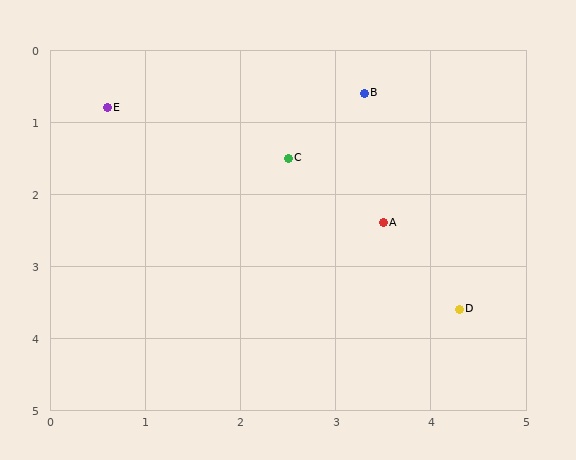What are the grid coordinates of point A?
Point A is at approximately (3.5, 2.4).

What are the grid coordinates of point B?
Point B is at approximately (3.3, 0.6).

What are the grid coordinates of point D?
Point D is at approximately (4.3, 3.6).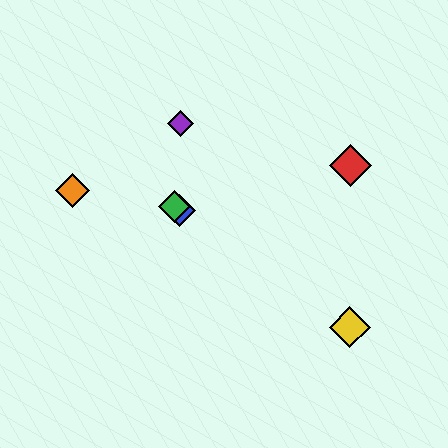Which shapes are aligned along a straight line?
The blue diamond, the green diamond, the yellow diamond are aligned along a straight line.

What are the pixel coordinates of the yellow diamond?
The yellow diamond is at (350, 327).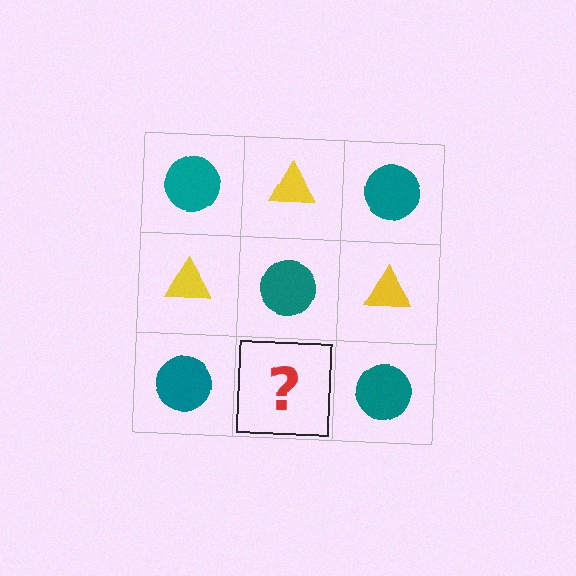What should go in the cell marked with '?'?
The missing cell should contain a yellow triangle.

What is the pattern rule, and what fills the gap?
The rule is that it alternates teal circle and yellow triangle in a checkerboard pattern. The gap should be filled with a yellow triangle.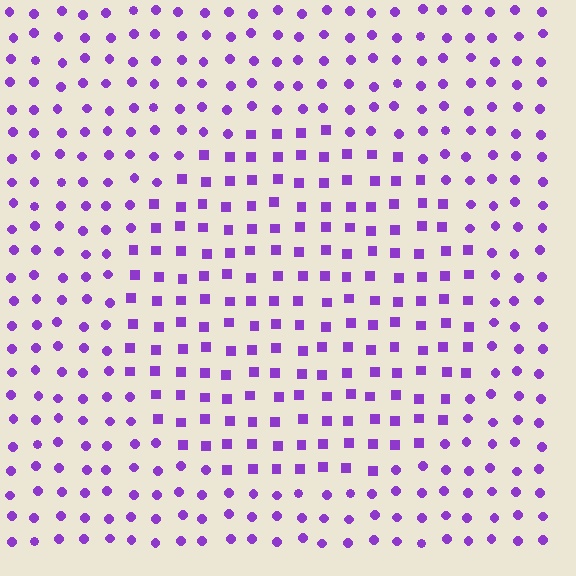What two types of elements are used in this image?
The image uses squares inside the circle region and circles outside it.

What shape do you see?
I see a circle.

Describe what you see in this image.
The image is filled with small purple elements arranged in a uniform grid. A circle-shaped region contains squares, while the surrounding area contains circles. The boundary is defined purely by the change in element shape.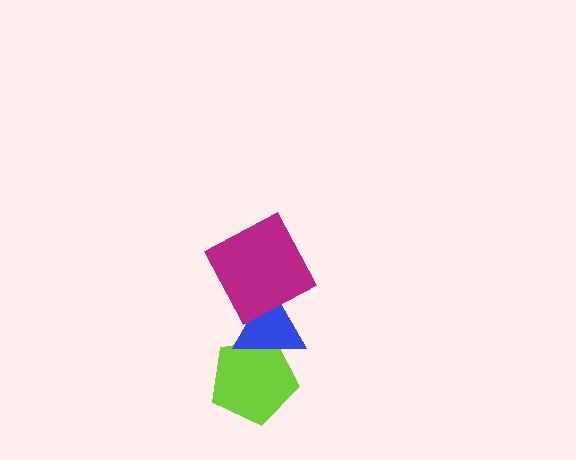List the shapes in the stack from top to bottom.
From top to bottom: the magenta square, the blue triangle, the lime pentagon.